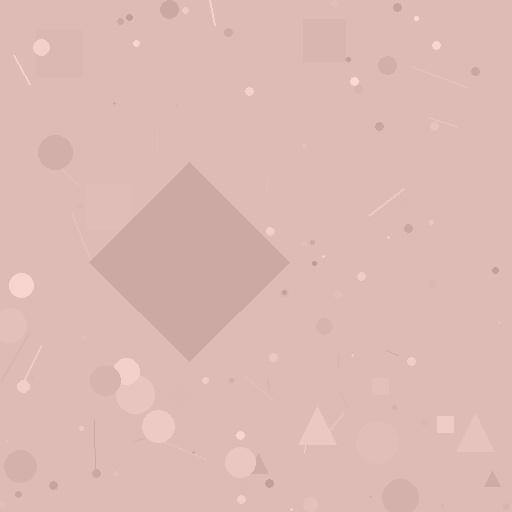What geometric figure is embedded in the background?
A diamond is embedded in the background.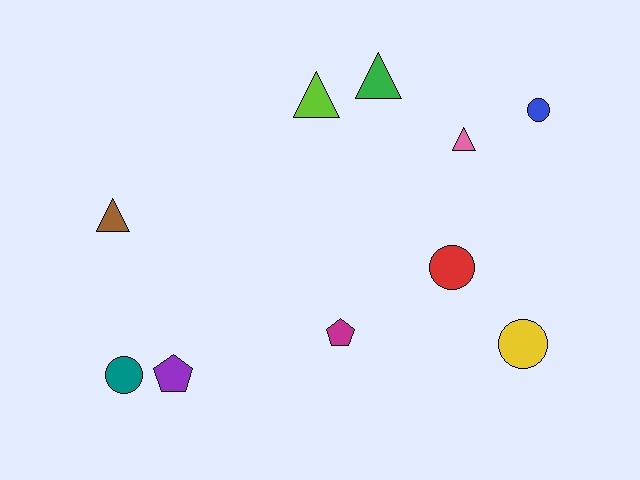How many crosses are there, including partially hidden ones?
There are no crosses.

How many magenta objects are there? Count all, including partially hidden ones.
There is 1 magenta object.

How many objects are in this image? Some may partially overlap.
There are 10 objects.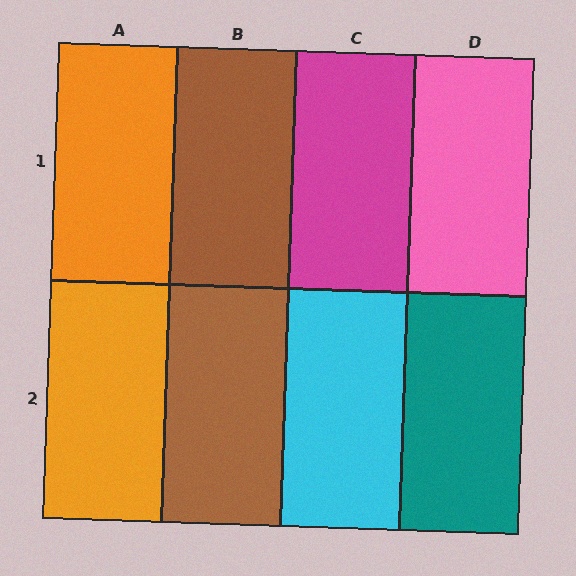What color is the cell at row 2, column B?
Brown.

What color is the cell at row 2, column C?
Cyan.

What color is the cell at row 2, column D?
Teal.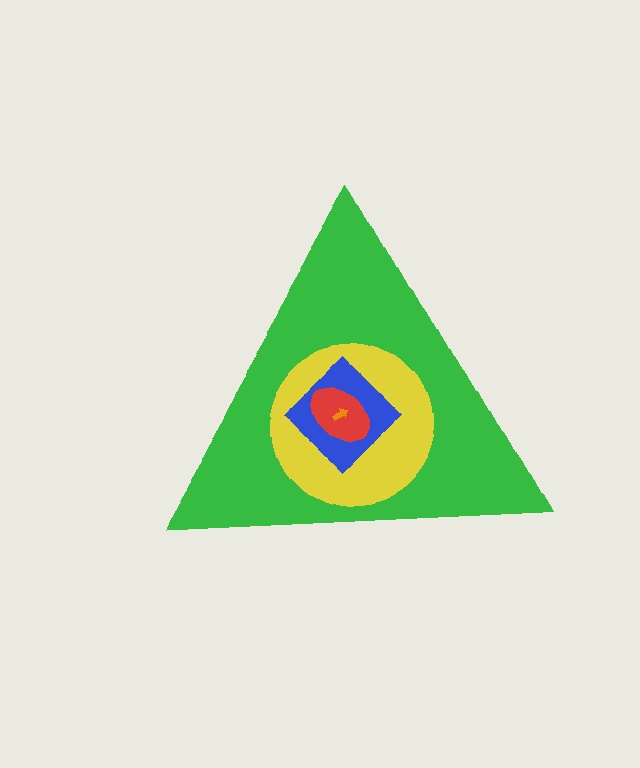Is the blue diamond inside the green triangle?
Yes.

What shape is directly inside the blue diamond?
The red ellipse.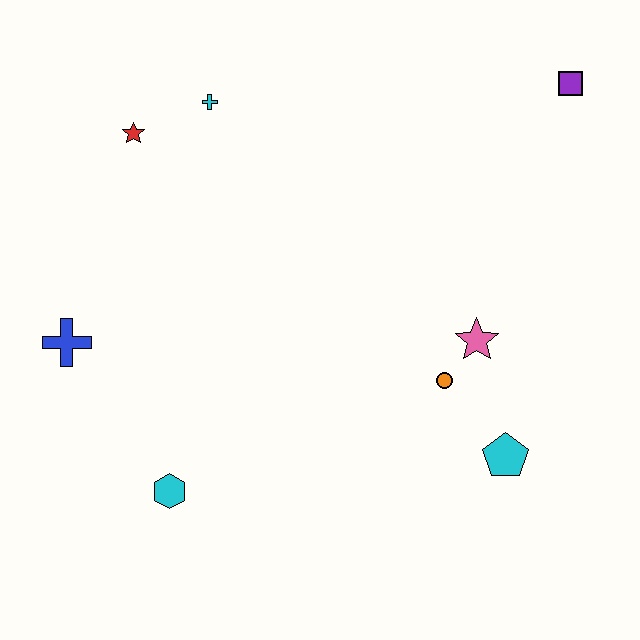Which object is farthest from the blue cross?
The purple square is farthest from the blue cross.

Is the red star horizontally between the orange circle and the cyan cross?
No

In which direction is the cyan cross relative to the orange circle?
The cyan cross is above the orange circle.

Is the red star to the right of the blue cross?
Yes